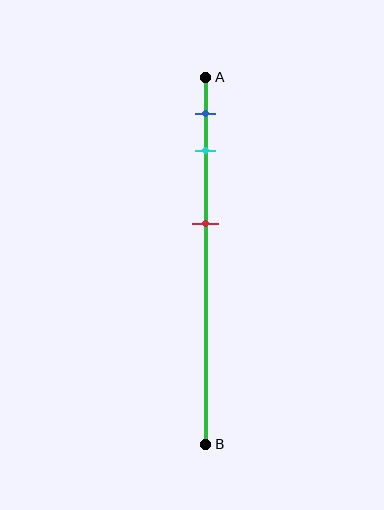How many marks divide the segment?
There are 3 marks dividing the segment.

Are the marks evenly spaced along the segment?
No, the marks are not evenly spaced.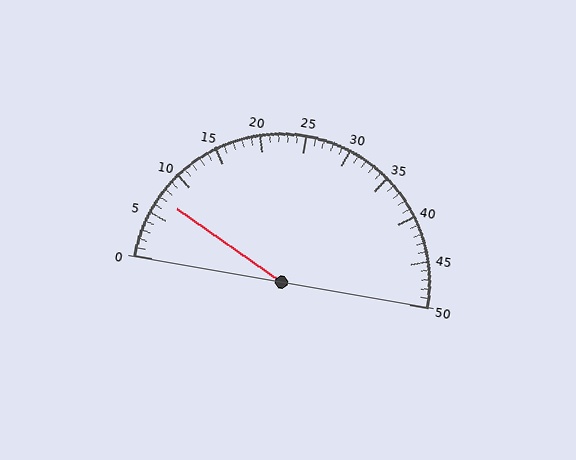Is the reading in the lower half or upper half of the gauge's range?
The reading is in the lower half of the range (0 to 50).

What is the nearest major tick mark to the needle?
The nearest major tick mark is 5.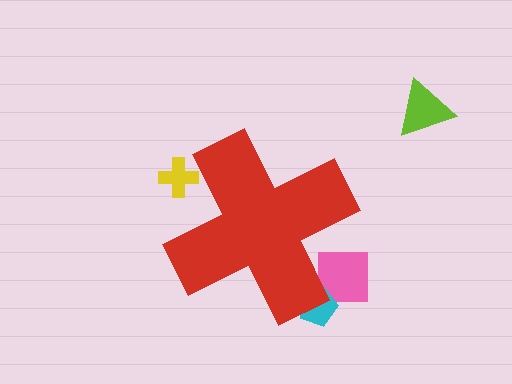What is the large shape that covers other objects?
A red cross.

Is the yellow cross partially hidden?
Yes, the yellow cross is partially hidden behind the red cross.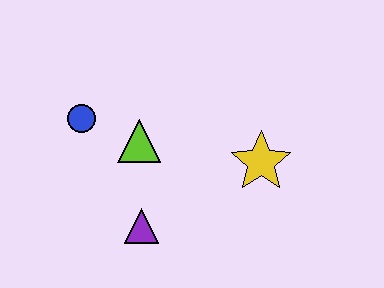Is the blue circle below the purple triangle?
No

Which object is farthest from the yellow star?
The blue circle is farthest from the yellow star.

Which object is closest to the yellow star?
The lime triangle is closest to the yellow star.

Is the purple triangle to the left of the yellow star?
Yes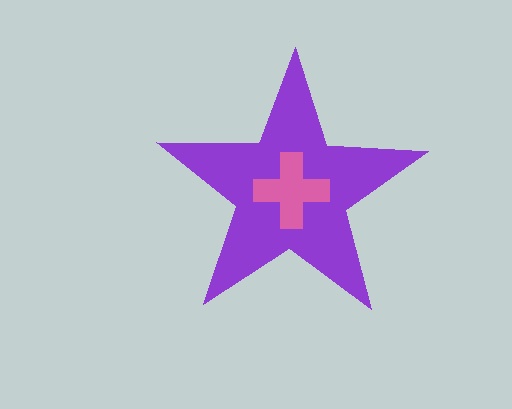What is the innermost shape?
The pink cross.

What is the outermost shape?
The purple star.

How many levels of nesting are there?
2.